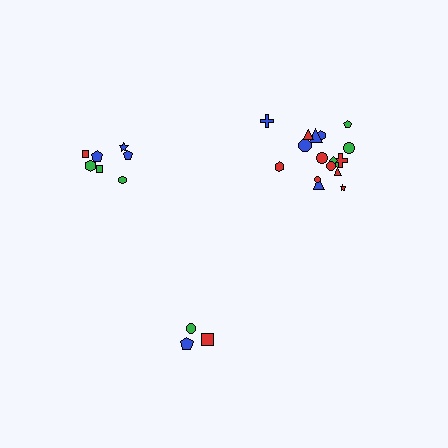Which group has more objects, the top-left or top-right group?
The top-right group.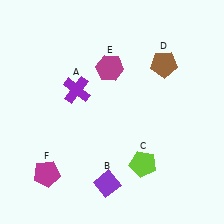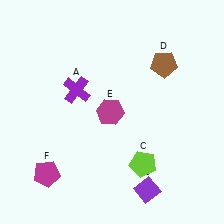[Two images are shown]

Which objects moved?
The objects that moved are: the purple diamond (B), the magenta hexagon (E).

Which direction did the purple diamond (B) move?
The purple diamond (B) moved right.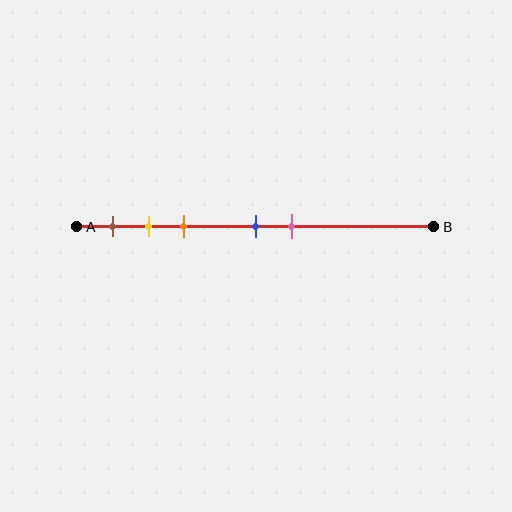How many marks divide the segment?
There are 5 marks dividing the segment.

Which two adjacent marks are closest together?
The yellow and orange marks are the closest adjacent pair.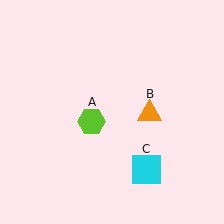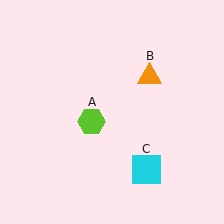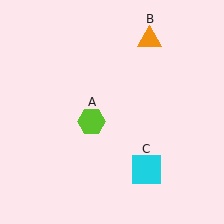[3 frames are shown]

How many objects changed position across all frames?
1 object changed position: orange triangle (object B).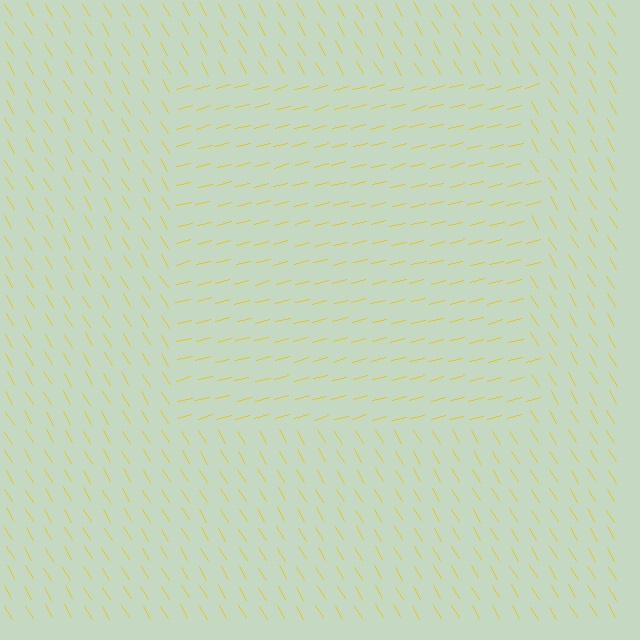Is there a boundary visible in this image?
Yes, there is a texture boundary formed by a change in line orientation.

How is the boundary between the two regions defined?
The boundary is defined purely by a change in line orientation (approximately 74 degrees difference). All lines are the same color and thickness.